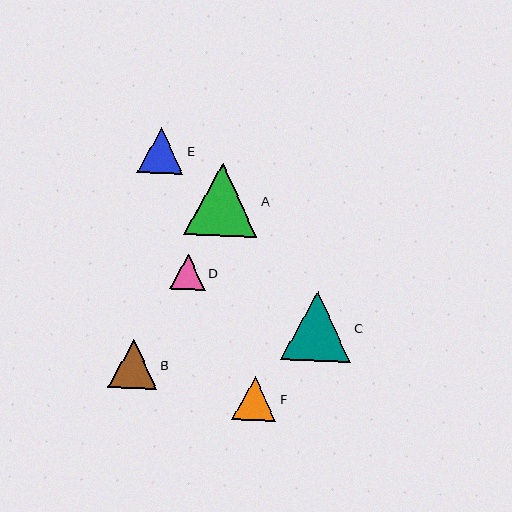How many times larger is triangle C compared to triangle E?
Triangle C is approximately 1.5 times the size of triangle E.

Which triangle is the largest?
Triangle A is the largest with a size of approximately 73 pixels.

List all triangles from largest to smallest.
From largest to smallest: A, C, B, E, F, D.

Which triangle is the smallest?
Triangle D is the smallest with a size of approximately 36 pixels.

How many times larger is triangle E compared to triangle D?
Triangle E is approximately 1.3 times the size of triangle D.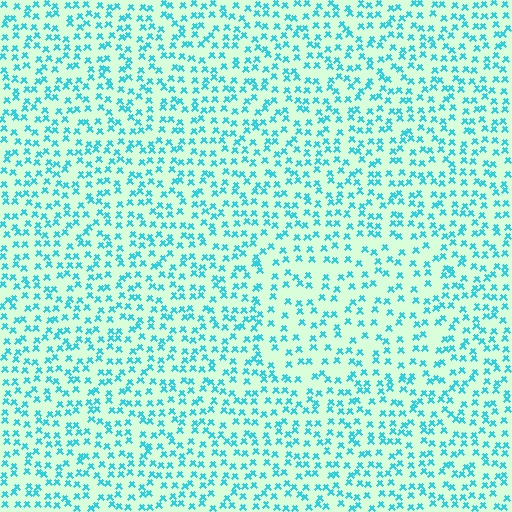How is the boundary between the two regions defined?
The boundary is defined by a change in element density (approximately 1.5x ratio). All elements are the same color, size, and shape.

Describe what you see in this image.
The image contains small cyan elements arranged at two different densities. A rectangle-shaped region is visible where the elements are less densely packed than the surrounding area.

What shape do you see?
I see a rectangle.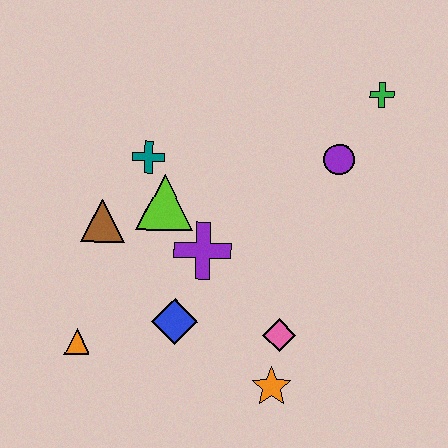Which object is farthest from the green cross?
The orange triangle is farthest from the green cross.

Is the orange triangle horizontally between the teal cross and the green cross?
No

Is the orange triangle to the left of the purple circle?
Yes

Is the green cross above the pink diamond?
Yes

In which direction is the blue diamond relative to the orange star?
The blue diamond is to the left of the orange star.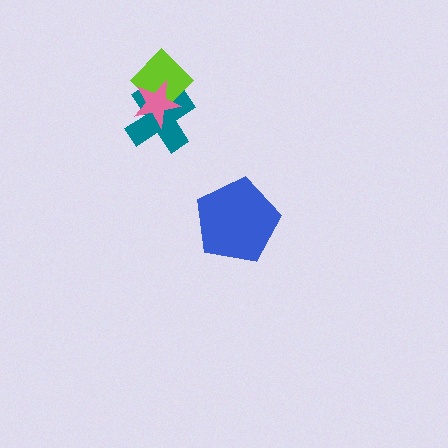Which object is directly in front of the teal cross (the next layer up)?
The lime diamond is directly in front of the teal cross.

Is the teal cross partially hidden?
Yes, it is partially covered by another shape.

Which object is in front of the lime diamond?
The pink star is in front of the lime diamond.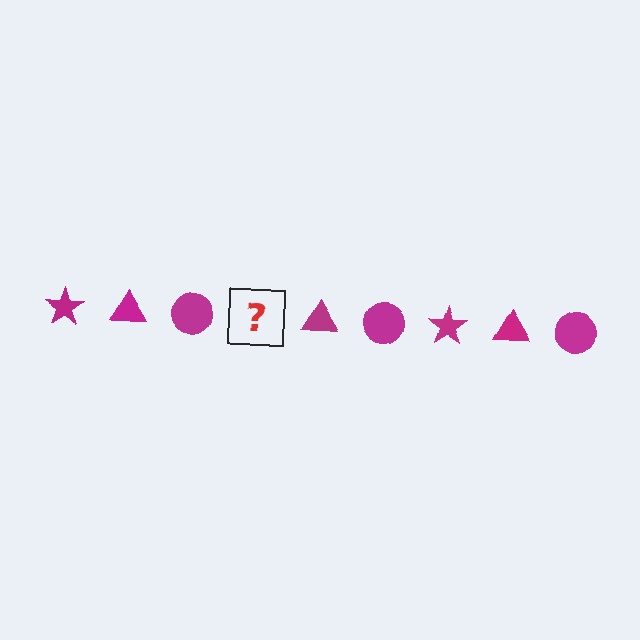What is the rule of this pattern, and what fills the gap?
The rule is that the pattern cycles through star, triangle, circle shapes in magenta. The gap should be filled with a magenta star.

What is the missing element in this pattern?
The missing element is a magenta star.